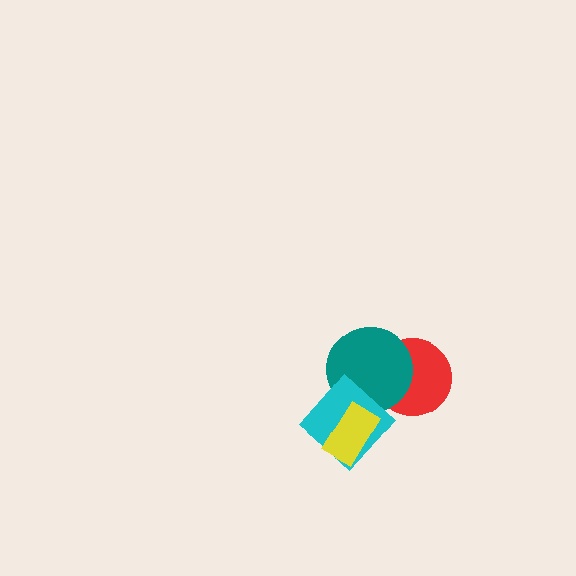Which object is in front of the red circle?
The teal circle is in front of the red circle.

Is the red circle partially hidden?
Yes, it is partially covered by another shape.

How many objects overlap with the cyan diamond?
2 objects overlap with the cyan diamond.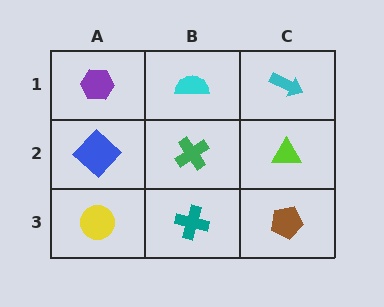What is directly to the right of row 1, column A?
A cyan semicircle.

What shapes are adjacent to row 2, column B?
A cyan semicircle (row 1, column B), a teal cross (row 3, column B), a blue diamond (row 2, column A), a lime triangle (row 2, column C).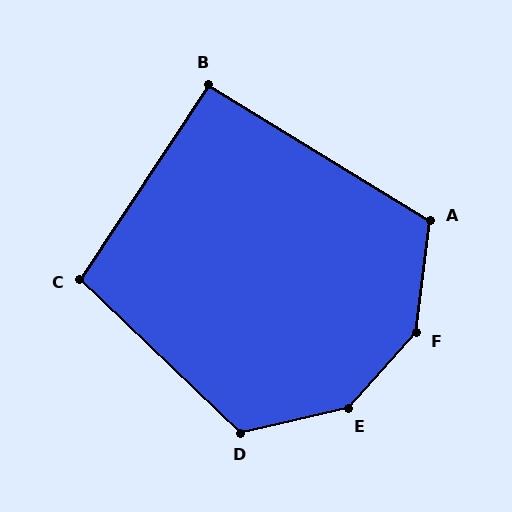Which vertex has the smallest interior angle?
B, at approximately 92 degrees.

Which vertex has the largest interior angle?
E, at approximately 145 degrees.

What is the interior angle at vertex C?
Approximately 100 degrees (obtuse).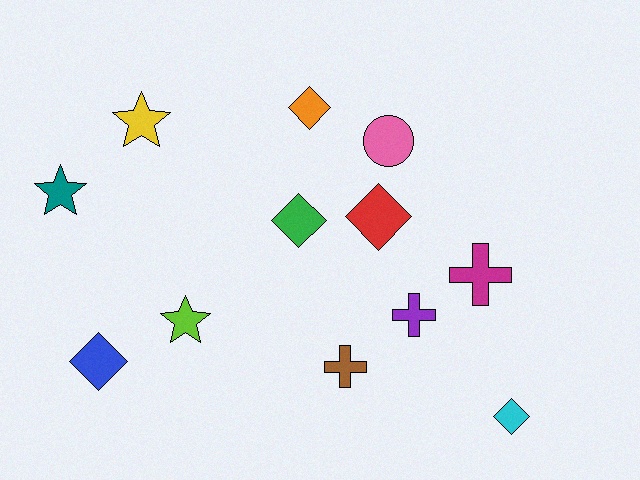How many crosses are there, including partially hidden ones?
There are 3 crosses.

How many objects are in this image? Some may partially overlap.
There are 12 objects.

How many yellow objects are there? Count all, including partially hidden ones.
There is 1 yellow object.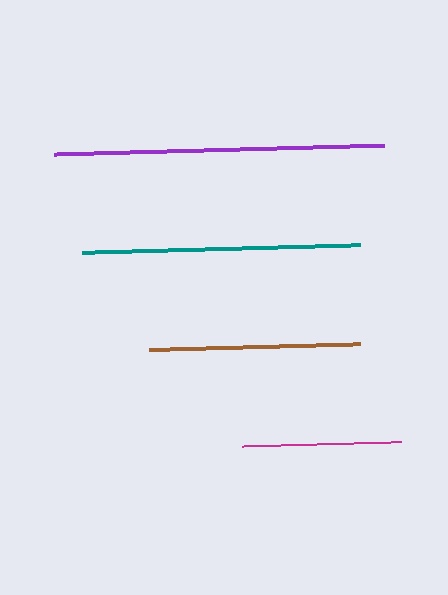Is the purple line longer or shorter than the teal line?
The purple line is longer than the teal line.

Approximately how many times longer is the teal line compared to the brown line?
The teal line is approximately 1.3 times the length of the brown line.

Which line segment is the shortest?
The magenta line is the shortest at approximately 160 pixels.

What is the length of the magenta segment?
The magenta segment is approximately 160 pixels long.